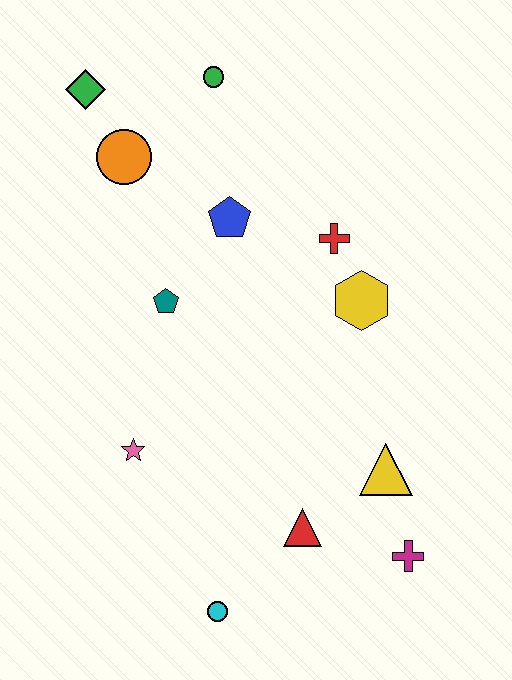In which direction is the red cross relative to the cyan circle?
The red cross is above the cyan circle.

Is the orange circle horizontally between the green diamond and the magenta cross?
Yes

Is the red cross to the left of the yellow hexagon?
Yes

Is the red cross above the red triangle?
Yes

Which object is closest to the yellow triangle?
The magenta cross is closest to the yellow triangle.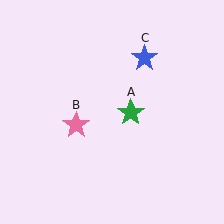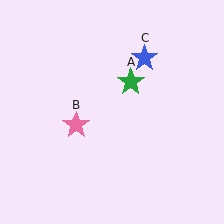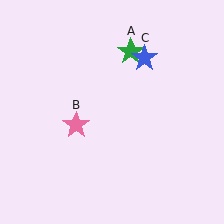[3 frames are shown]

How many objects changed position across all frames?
1 object changed position: green star (object A).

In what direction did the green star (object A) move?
The green star (object A) moved up.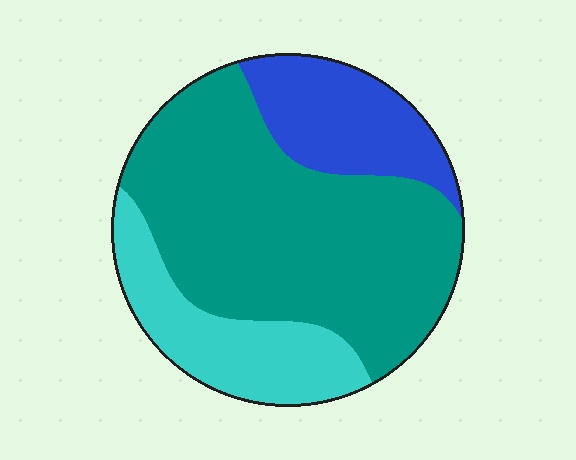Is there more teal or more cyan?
Teal.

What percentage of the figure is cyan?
Cyan takes up less than a quarter of the figure.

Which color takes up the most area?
Teal, at roughly 60%.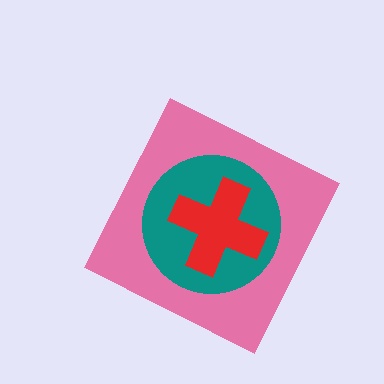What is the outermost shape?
The pink diamond.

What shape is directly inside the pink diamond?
The teal circle.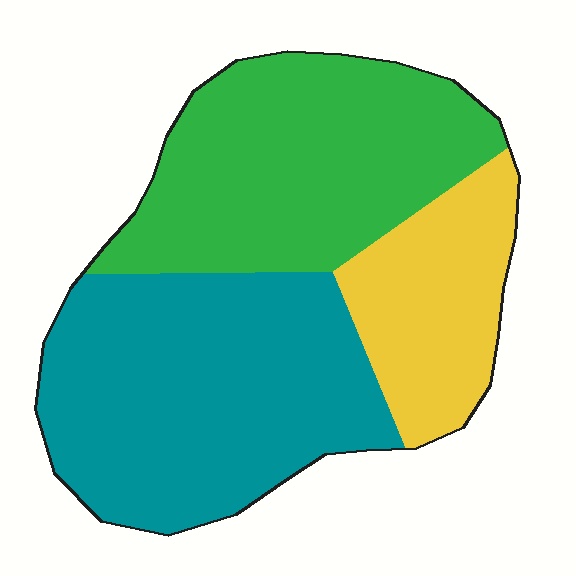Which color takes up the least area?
Yellow, at roughly 20%.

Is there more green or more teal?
Teal.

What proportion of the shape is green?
Green takes up about three eighths (3/8) of the shape.